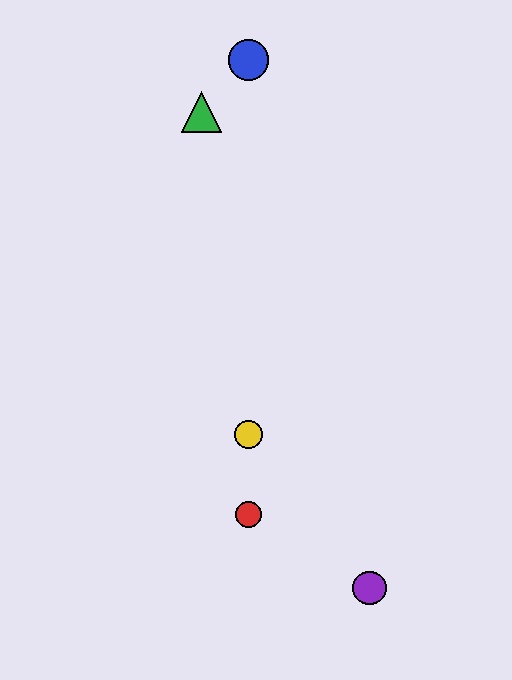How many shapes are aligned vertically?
3 shapes (the red circle, the blue circle, the yellow circle) are aligned vertically.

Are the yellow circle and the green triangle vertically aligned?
No, the yellow circle is at x≈249 and the green triangle is at x≈202.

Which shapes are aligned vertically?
The red circle, the blue circle, the yellow circle are aligned vertically.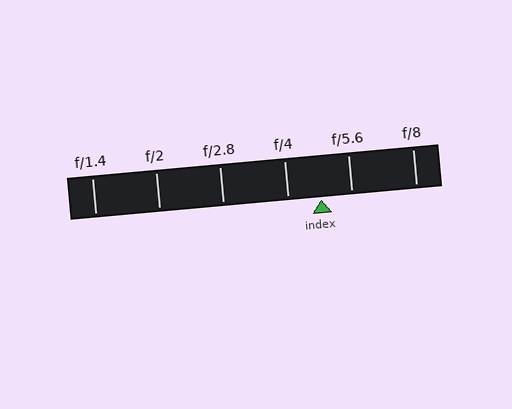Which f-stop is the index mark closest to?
The index mark is closest to f/5.6.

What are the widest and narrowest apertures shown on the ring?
The widest aperture shown is f/1.4 and the narrowest is f/8.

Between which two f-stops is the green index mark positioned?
The index mark is between f/4 and f/5.6.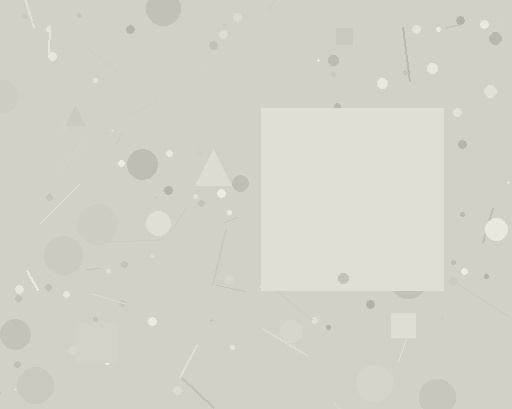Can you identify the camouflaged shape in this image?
The camouflaged shape is a square.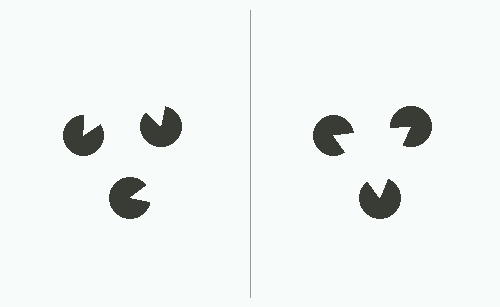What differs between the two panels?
The pac-man discs are positioned identically on both sides; only the wedge orientations differ. On the right they align to a triangle; on the left they are misaligned.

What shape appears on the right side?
An illusory triangle.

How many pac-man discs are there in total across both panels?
6 — 3 on each side.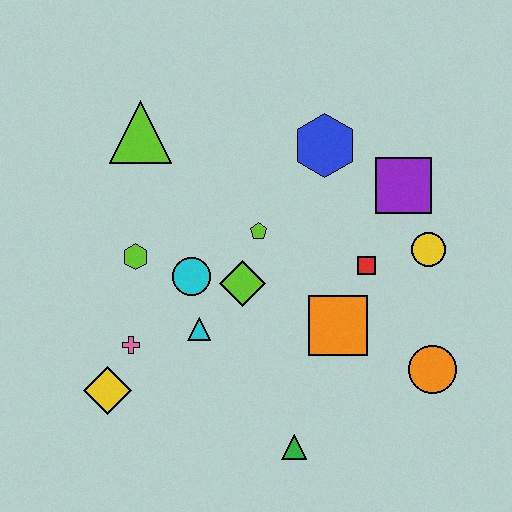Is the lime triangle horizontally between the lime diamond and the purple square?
No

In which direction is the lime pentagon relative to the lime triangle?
The lime pentagon is to the right of the lime triangle.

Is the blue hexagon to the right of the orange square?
No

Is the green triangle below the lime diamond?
Yes